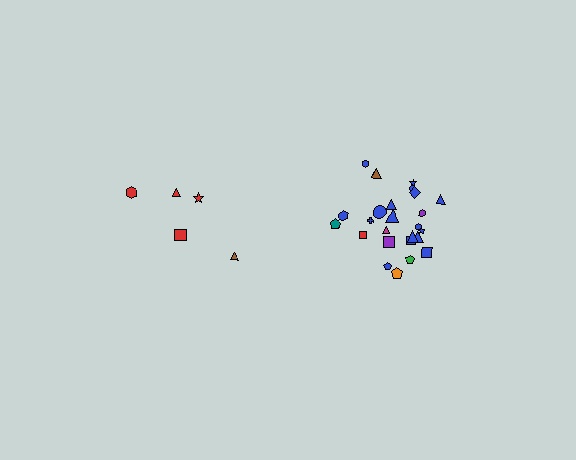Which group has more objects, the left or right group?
The right group.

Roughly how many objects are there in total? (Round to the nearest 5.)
Roughly 30 objects in total.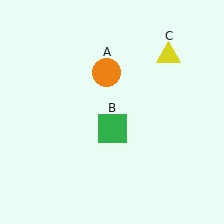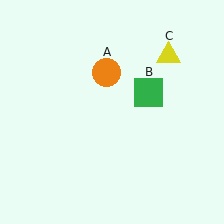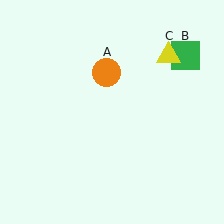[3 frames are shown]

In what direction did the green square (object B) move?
The green square (object B) moved up and to the right.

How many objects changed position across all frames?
1 object changed position: green square (object B).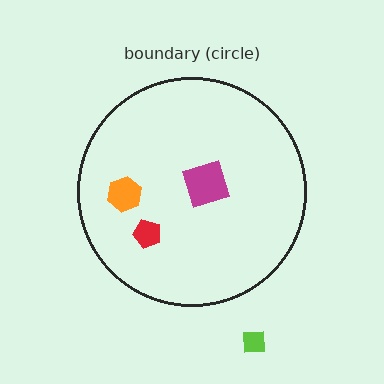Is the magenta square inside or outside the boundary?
Inside.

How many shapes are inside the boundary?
3 inside, 1 outside.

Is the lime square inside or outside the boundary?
Outside.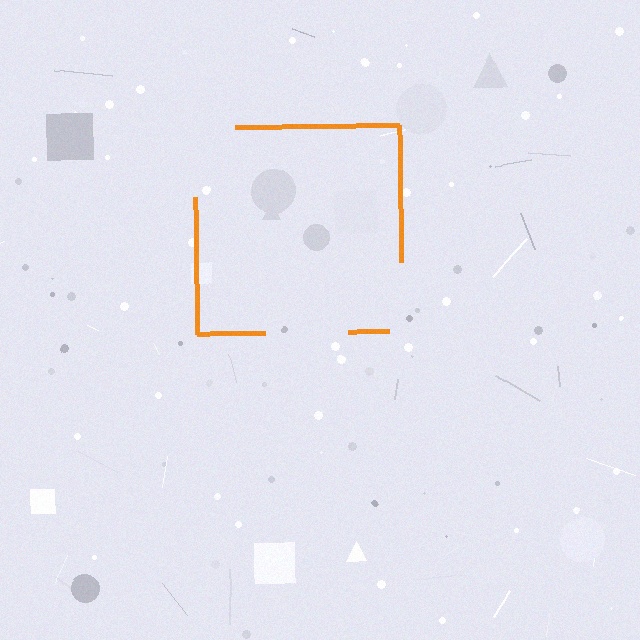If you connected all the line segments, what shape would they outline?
They would outline a square.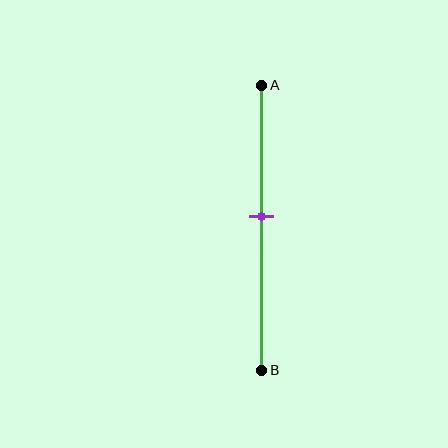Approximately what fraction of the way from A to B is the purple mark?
The purple mark is approximately 45% of the way from A to B.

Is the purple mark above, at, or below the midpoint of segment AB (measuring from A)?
The purple mark is above the midpoint of segment AB.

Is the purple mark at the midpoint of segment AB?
No, the mark is at about 45% from A, not at the 50% midpoint.